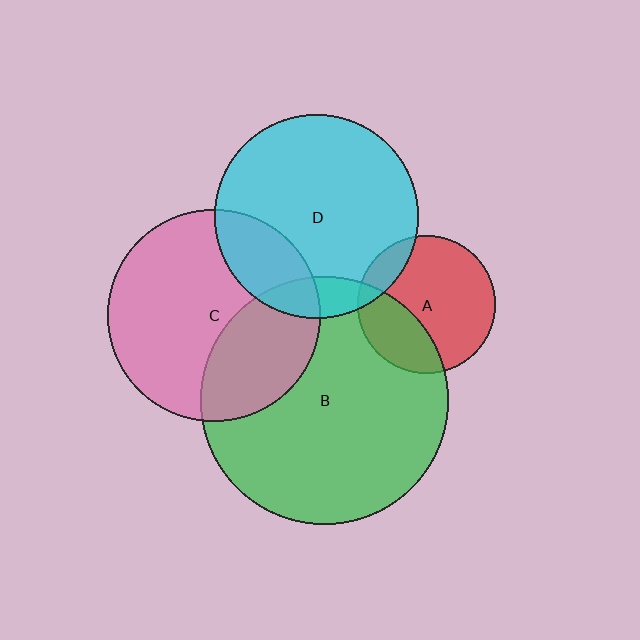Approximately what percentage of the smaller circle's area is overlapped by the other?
Approximately 35%.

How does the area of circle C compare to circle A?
Approximately 2.4 times.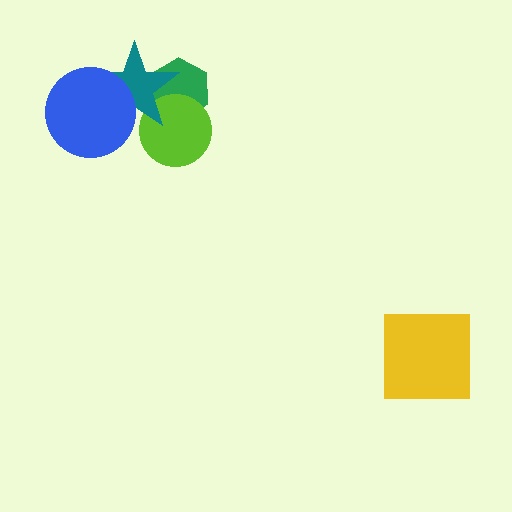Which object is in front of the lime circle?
The teal star is in front of the lime circle.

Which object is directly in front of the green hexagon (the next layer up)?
The lime circle is directly in front of the green hexagon.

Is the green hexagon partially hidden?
Yes, it is partially covered by another shape.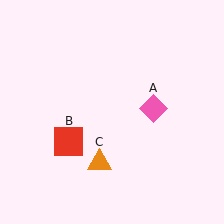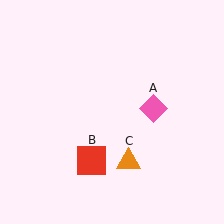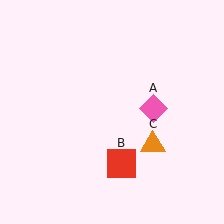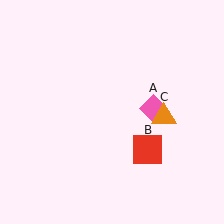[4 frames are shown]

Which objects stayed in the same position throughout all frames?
Pink diamond (object A) remained stationary.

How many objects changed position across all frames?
2 objects changed position: red square (object B), orange triangle (object C).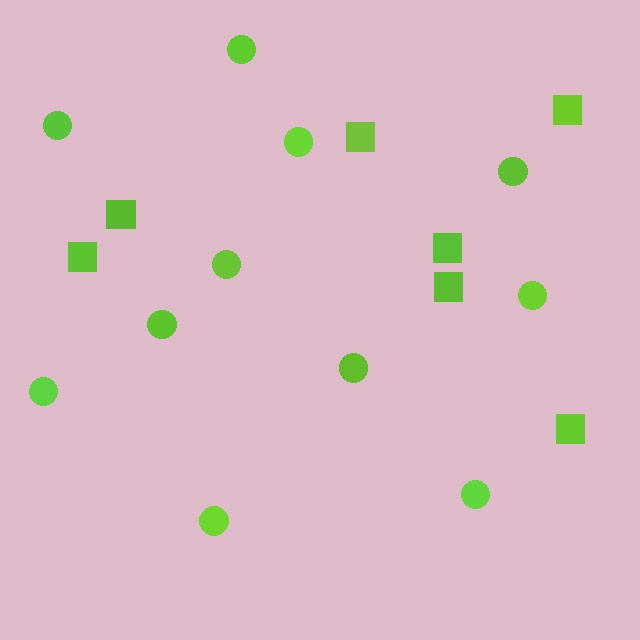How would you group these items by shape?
There are 2 groups: one group of circles (11) and one group of squares (7).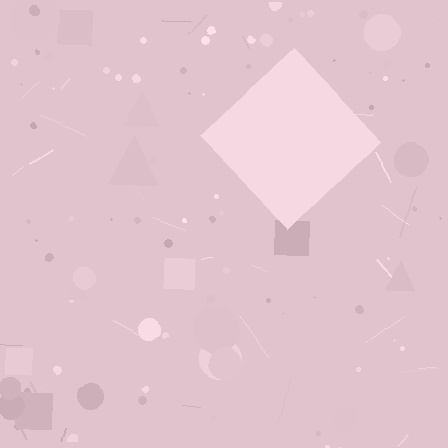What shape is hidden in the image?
A diamond is hidden in the image.